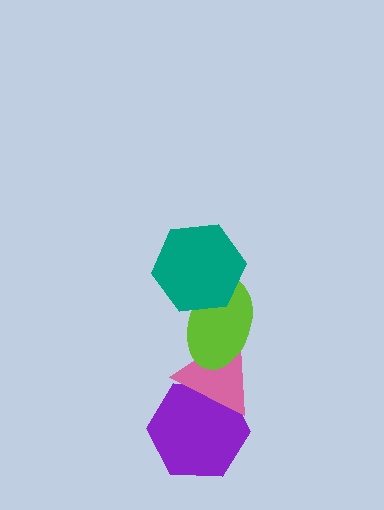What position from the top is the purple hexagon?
The purple hexagon is 4th from the top.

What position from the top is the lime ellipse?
The lime ellipse is 2nd from the top.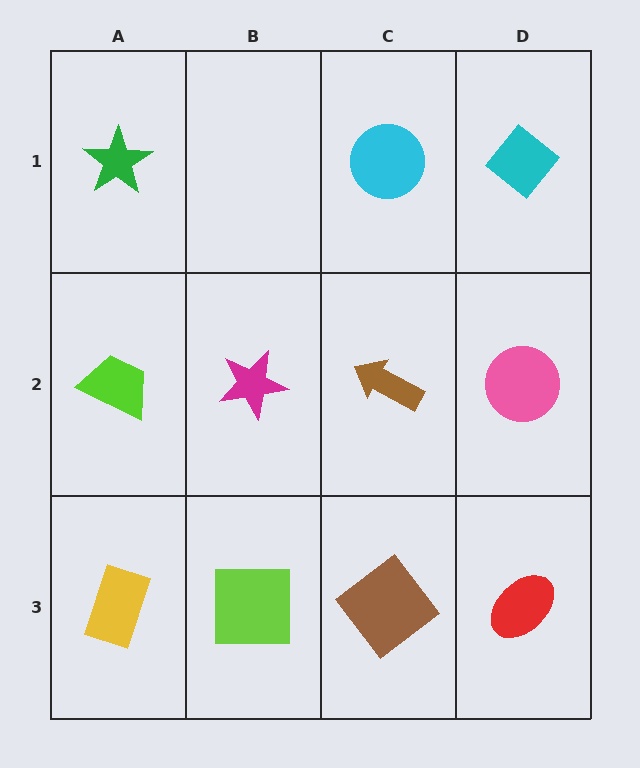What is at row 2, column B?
A magenta star.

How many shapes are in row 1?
3 shapes.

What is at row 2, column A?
A lime trapezoid.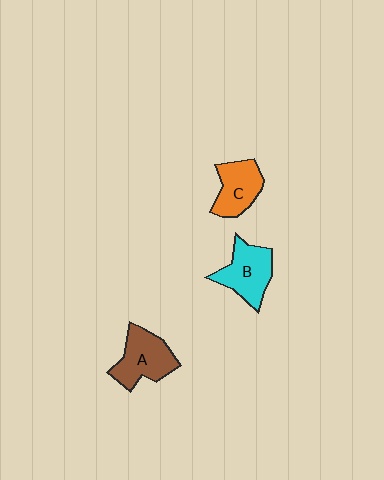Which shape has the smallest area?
Shape C (orange).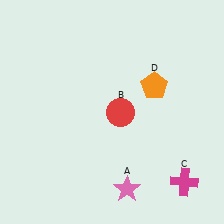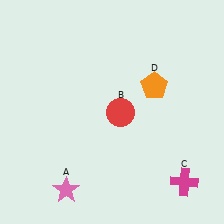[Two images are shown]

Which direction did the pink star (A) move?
The pink star (A) moved left.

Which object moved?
The pink star (A) moved left.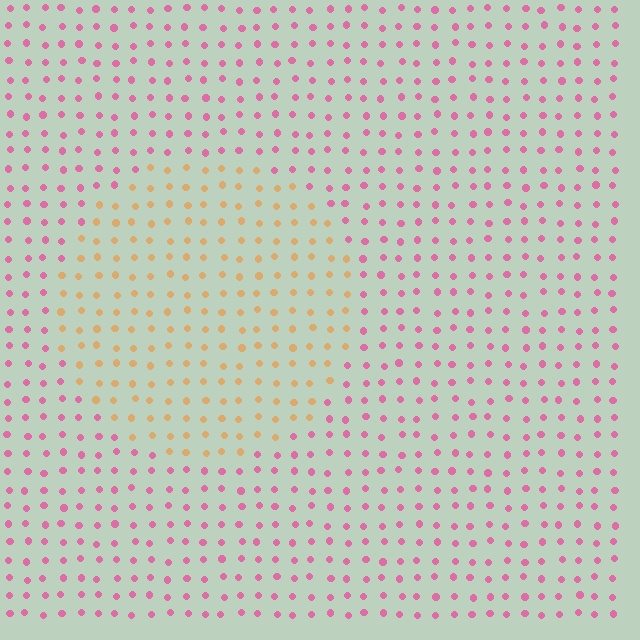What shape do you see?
I see a circle.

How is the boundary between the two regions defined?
The boundary is defined purely by a slight shift in hue (about 62 degrees). Spacing, size, and orientation are identical on both sides.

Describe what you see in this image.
The image is filled with small pink elements in a uniform arrangement. A circle-shaped region is visible where the elements are tinted to a slightly different hue, forming a subtle color boundary.